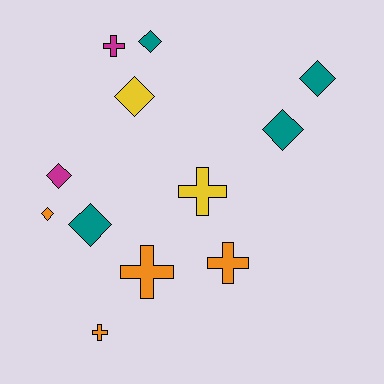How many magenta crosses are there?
There is 1 magenta cross.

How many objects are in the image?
There are 12 objects.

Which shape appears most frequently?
Diamond, with 7 objects.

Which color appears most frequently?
Orange, with 4 objects.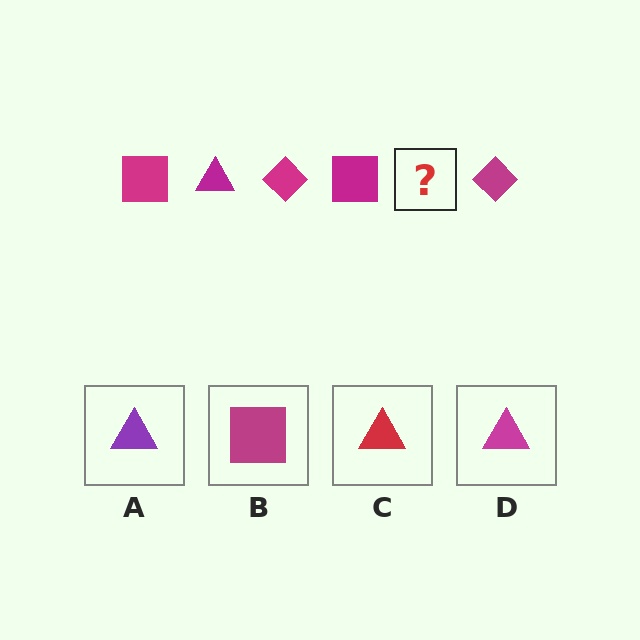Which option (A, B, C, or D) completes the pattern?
D.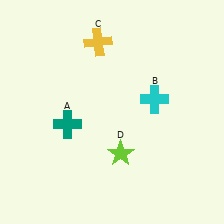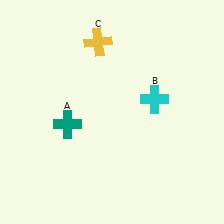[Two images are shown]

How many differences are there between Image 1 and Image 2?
There is 1 difference between the two images.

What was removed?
The lime star (D) was removed in Image 2.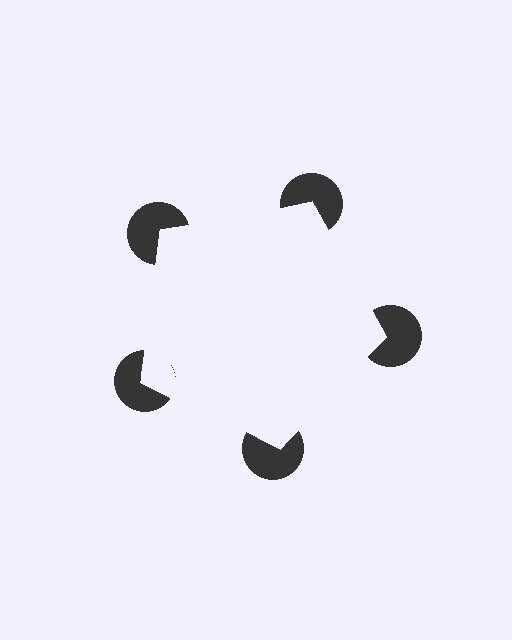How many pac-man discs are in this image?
There are 5 — one at each vertex of the illusory pentagon.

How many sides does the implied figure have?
5 sides.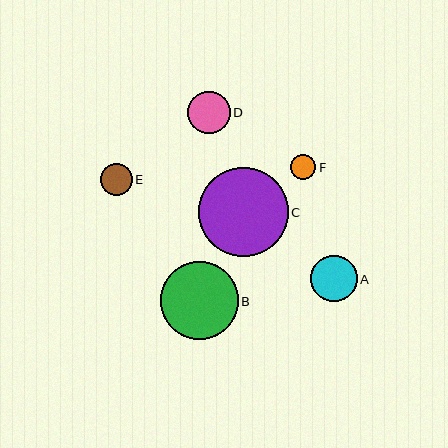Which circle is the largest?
Circle C is the largest with a size of approximately 90 pixels.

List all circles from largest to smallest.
From largest to smallest: C, B, A, D, E, F.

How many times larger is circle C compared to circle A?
Circle C is approximately 1.9 times the size of circle A.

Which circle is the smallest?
Circle F is the smallest with a size of approximately 25 pixels.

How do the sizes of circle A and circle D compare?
Circle A and circle D are approximately the same size.